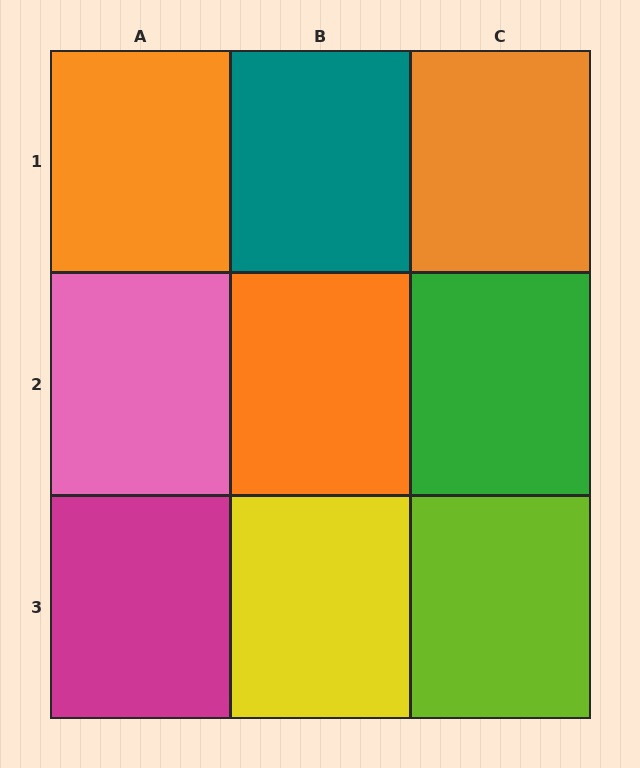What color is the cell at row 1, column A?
Orange.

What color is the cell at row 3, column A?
Magenta.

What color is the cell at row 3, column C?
Lime.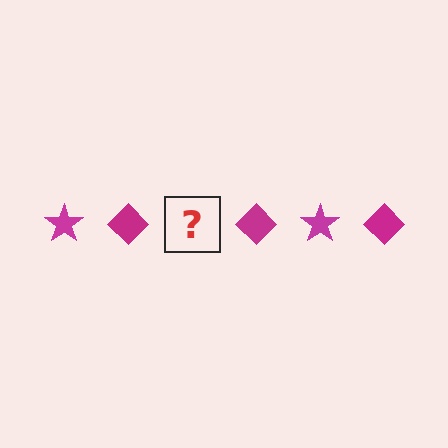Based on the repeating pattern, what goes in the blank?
The blank should be a magenta star.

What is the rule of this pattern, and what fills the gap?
The rule is that the pattern cycles through star, diamond shapes in magenta. The gap should be filled with a magenta star.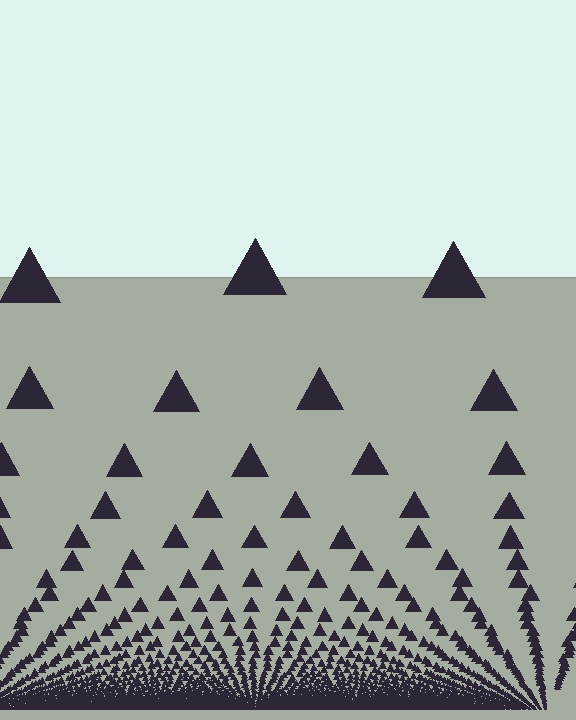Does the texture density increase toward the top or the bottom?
Density increases toward the bottom.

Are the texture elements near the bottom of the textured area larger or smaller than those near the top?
Smaller. The gradient is inverted — elements near the bottom are smaller and denser.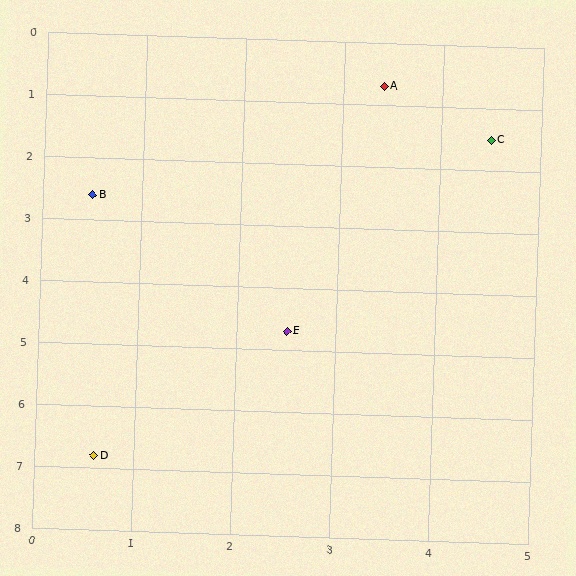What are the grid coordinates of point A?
Point A is at approximately (3.4, 0.7).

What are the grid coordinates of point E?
Point E is at approximately (2.5, 4.7).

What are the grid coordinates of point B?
Point B is at approximately (0.5, 2.6).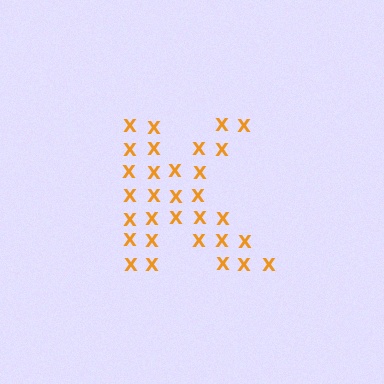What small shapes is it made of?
It is made of small letter X's.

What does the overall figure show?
The overall figure shows the letter K.